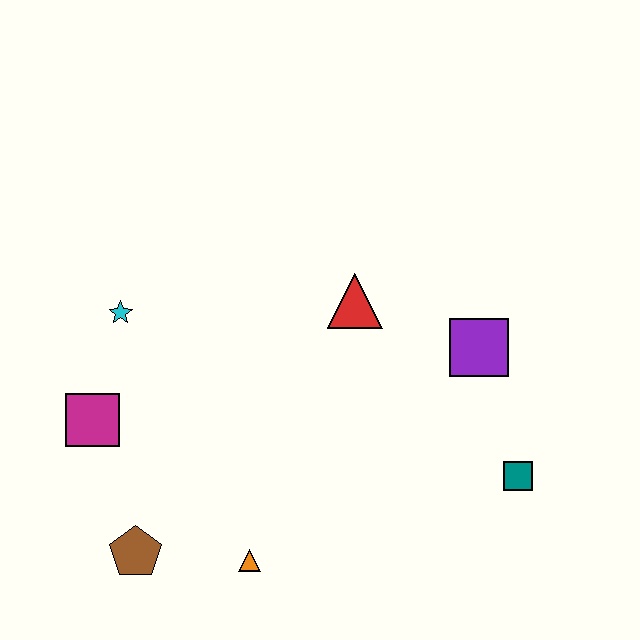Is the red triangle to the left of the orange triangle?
No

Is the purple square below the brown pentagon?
No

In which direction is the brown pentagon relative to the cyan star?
The brown pentagon is below the cyan star.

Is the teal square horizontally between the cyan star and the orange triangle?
No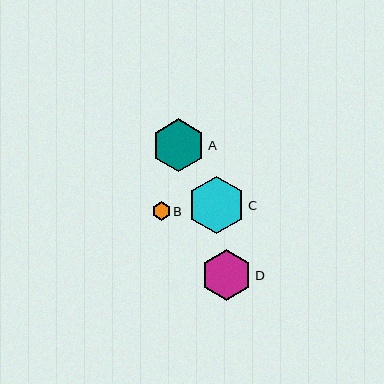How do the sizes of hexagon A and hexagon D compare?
Hexagon A and hexagon D are approximately the same size.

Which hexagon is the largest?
Hexagon C is the largest with a size of approximately 57 pixels.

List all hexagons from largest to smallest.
From largest to smallest: C, A, D, B.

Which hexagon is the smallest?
Hexagon B is the smallest with a size of approximately 19 pixels.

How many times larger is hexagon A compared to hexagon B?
Hexagon A is approximately 2.9 times the size of hexagon B.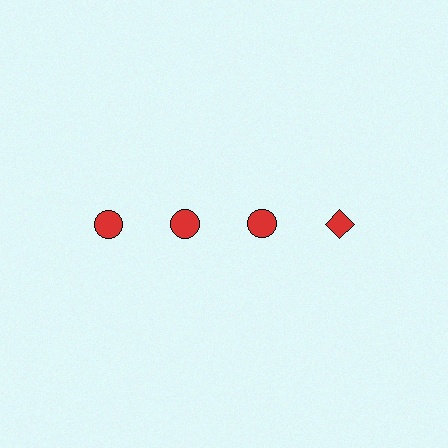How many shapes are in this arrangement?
There are 4 shapes arranged in a grid pattern.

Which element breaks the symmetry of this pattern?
The red diamond in the top row, second from right column breaks the symmetry. All other shapes are red circles.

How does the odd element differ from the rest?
It has a different shape: diamond instead of circle.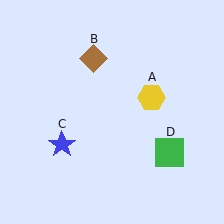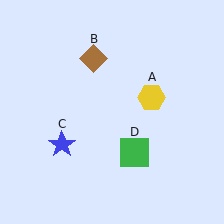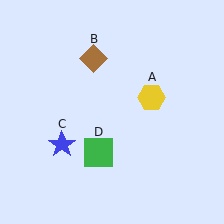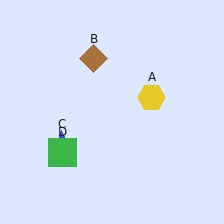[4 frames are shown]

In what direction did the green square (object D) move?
The green square (object D) moved left.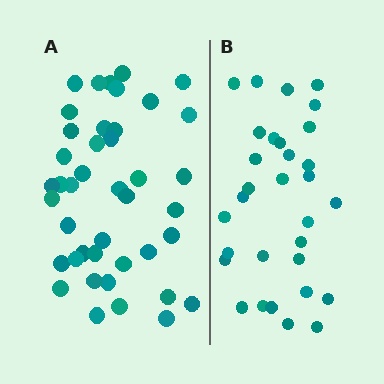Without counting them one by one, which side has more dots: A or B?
Region A (the left region) has more dots.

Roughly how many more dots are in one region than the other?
Region A has roughly 12 or so more dots than region B.